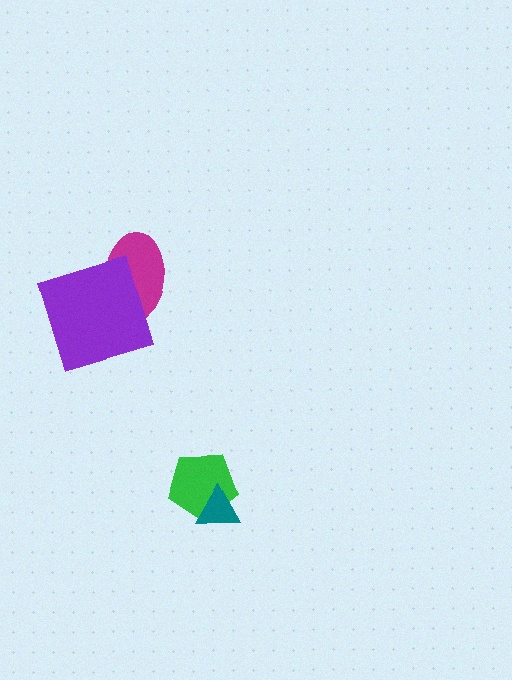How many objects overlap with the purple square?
1 object overlaps with the purple square.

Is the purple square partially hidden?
No, no other shape covers it.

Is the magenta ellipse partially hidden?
Yes, it is partially covered by another shape.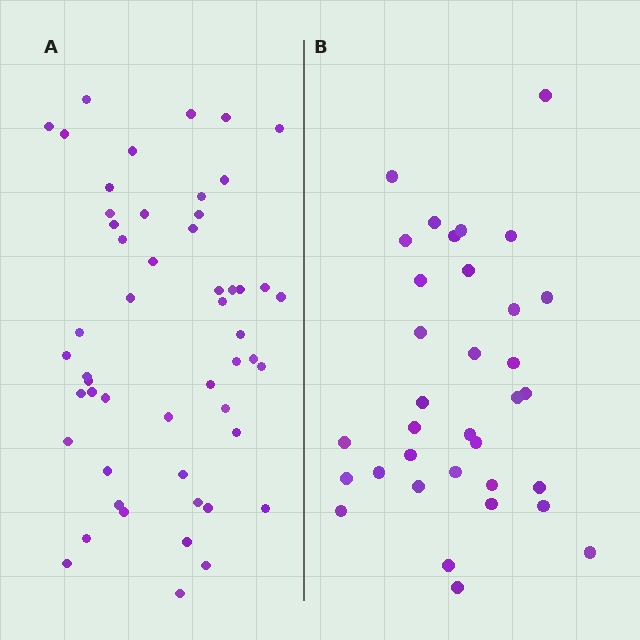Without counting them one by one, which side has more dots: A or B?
Region A (the left region) has more dots.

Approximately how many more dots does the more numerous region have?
Region A has approximately 20 more dots than region B.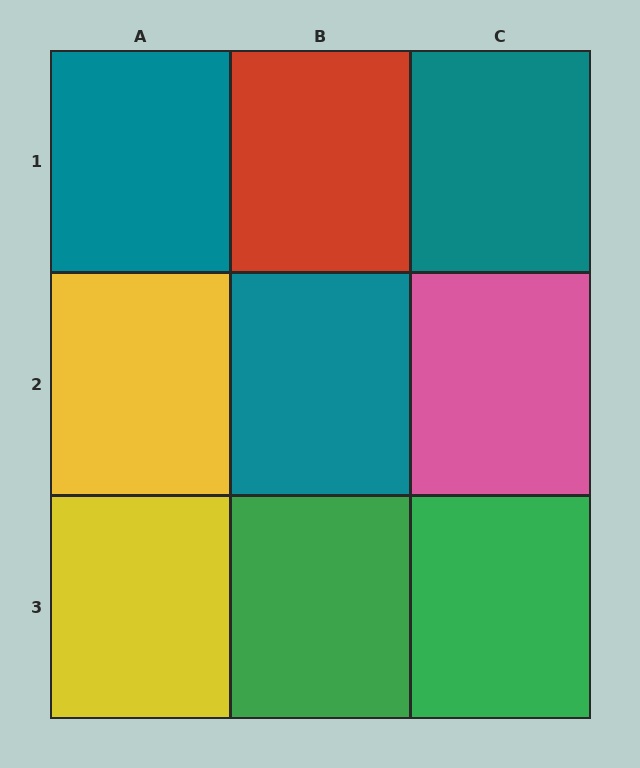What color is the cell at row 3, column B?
Green.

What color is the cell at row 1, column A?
Teal.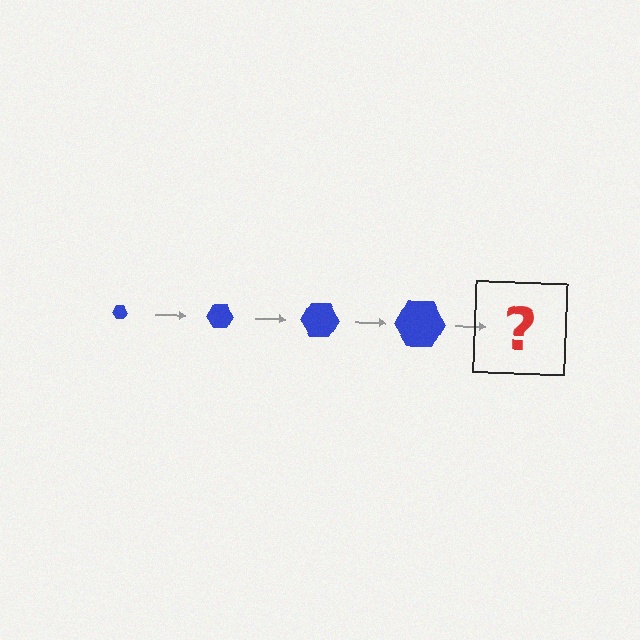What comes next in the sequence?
The next element should be a blue hexagon, larger than the previous one.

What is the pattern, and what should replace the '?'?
The pattern is that the hexagon gets progressively larger each step. The '?' should be a blue hexagon, larger than the previous one.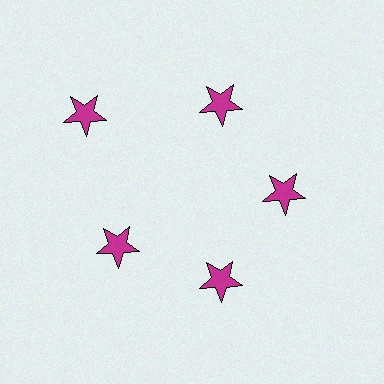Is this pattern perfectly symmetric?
No. The 5 magenta stars are arranged in a ring, but one element near the 10 o'clock position is pushed outward from the center, breaking the 5-fold rotational symmetry.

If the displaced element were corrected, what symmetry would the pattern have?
It would have 5-fold rotational symmetry — the pattern would map onto itself every 72 degrees.